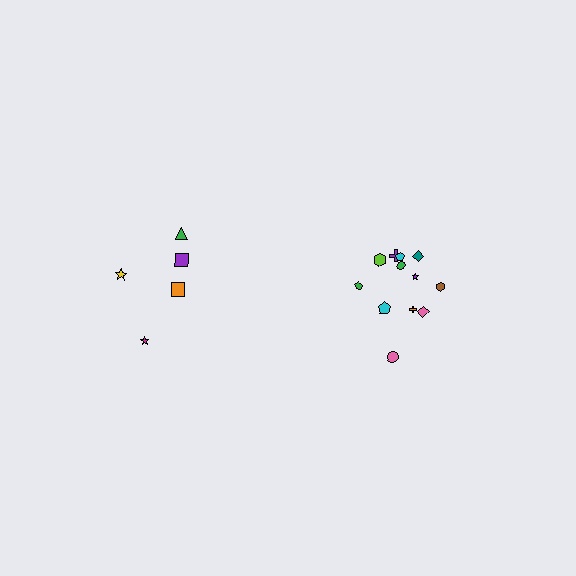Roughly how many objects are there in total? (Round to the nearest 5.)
Roughly 15 objects in total.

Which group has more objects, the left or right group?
The right group.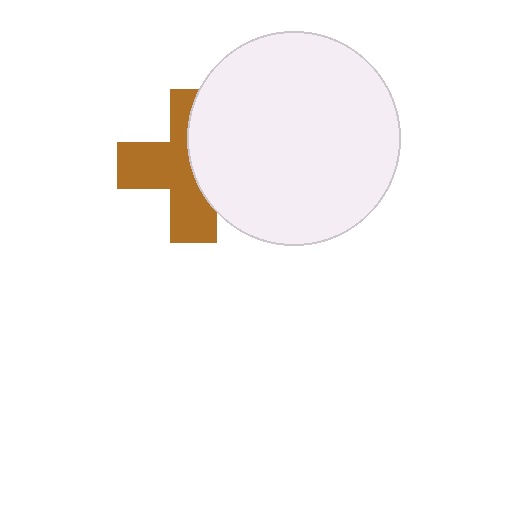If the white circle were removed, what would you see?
You would see the complete brown cross.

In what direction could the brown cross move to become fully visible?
The brown cross could move left. That would shift it out from behind the white circle entirely.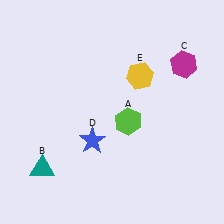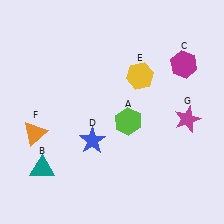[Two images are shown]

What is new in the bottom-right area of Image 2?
A magenta star (G) was added in the bottom-right area of Image 2.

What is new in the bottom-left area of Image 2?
An orange triangle (F) was added in the bottom-left area of Image 2.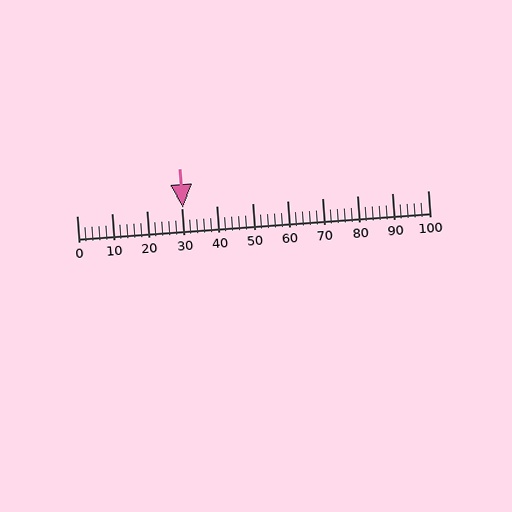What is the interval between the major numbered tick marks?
The major tick marks are spaced 10 units apart.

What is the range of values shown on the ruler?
The ruler shows values from 0 to 100.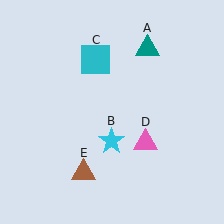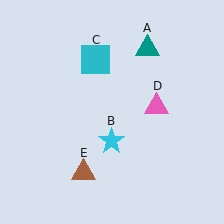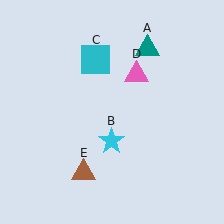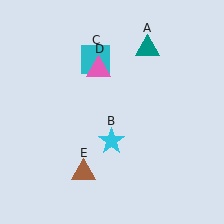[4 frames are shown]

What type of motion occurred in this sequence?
The pink triangle (object D) rotated counterclockwise around the center of the scene.